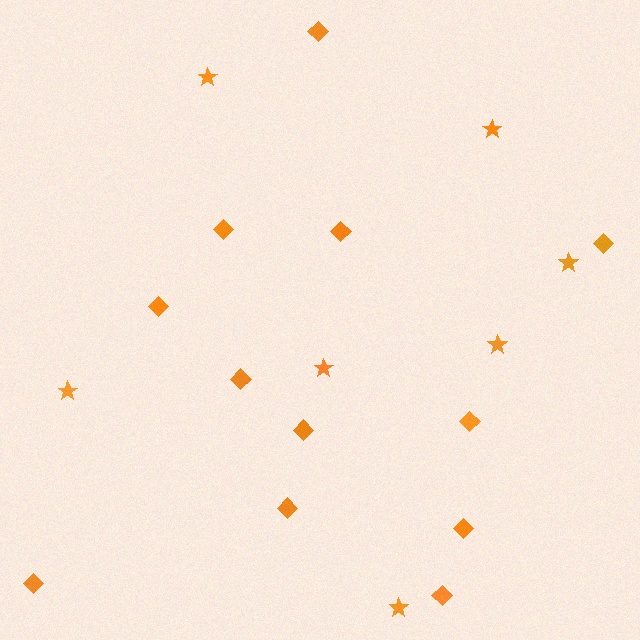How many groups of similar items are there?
There are 2 groups: one group of stars (7) and one group of diamonds (12).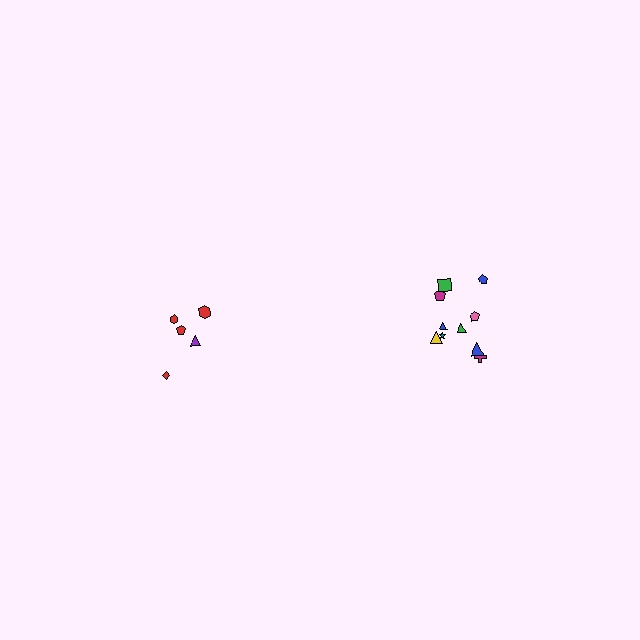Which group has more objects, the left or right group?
The right group.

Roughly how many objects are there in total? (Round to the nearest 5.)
Roughly 15 objects in total.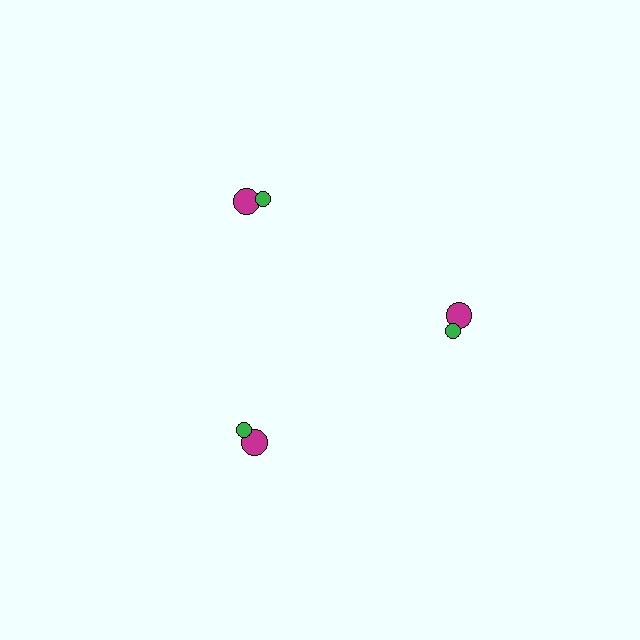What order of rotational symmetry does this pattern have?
This pattern has 3-fold rotational symmetry.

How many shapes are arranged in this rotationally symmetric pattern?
There are 6 shapes, arranged in 3 groups of 2.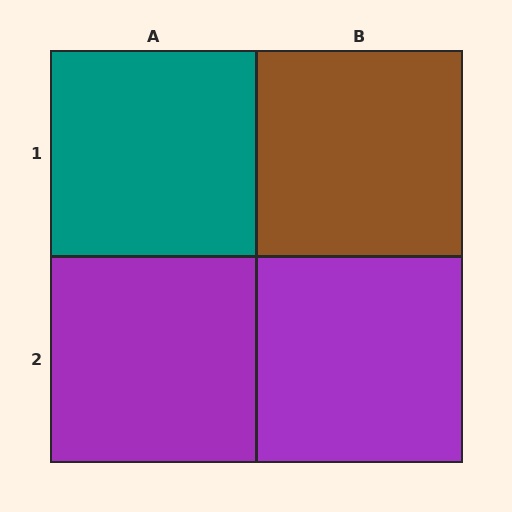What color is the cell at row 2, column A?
Purple.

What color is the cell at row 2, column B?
Purple.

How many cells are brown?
1 cell is brown.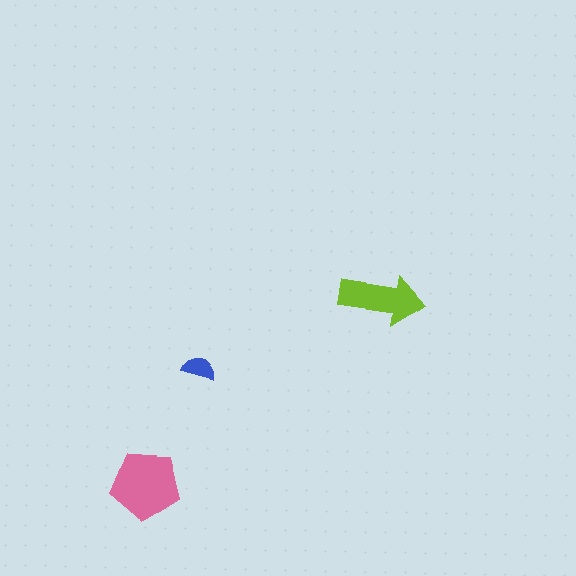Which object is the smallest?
The blue semicircle.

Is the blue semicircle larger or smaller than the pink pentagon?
Smaller.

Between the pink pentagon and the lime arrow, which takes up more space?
The pink pentagon.